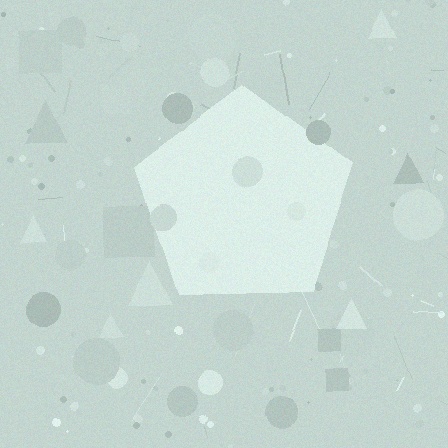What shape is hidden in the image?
A pentagon is hidden in the image.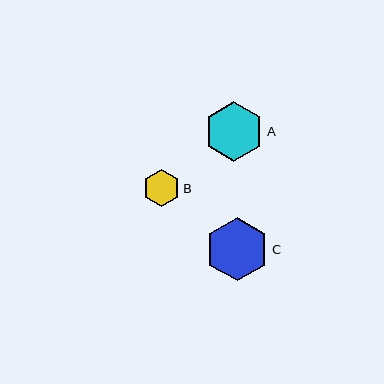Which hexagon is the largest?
Hexagon C is the largest with a size of approximately 63 pixels.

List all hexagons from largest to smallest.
From largest to smallest: C, A, B.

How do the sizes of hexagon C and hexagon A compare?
Hexagon C and hexagon A are approximately the same size.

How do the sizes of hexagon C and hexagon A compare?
Hexagon C and hexagon A are approximately the same size.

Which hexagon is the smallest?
Hexagon B is the smallest with a size of approximately 37 pixels.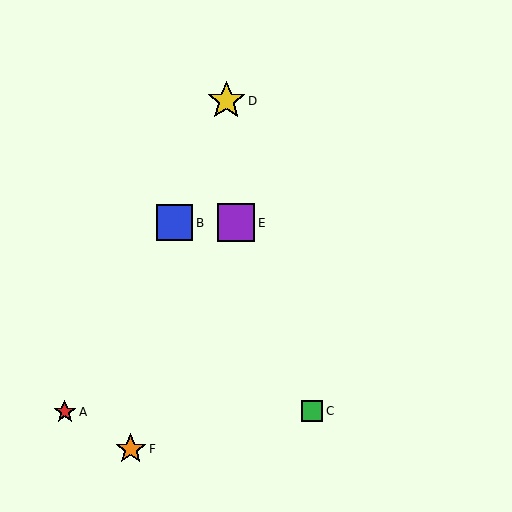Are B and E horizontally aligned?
Yes, both are at y≈223.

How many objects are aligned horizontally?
2 objects (B, E) are aligned horizontally.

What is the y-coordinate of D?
Object D is at y≈101.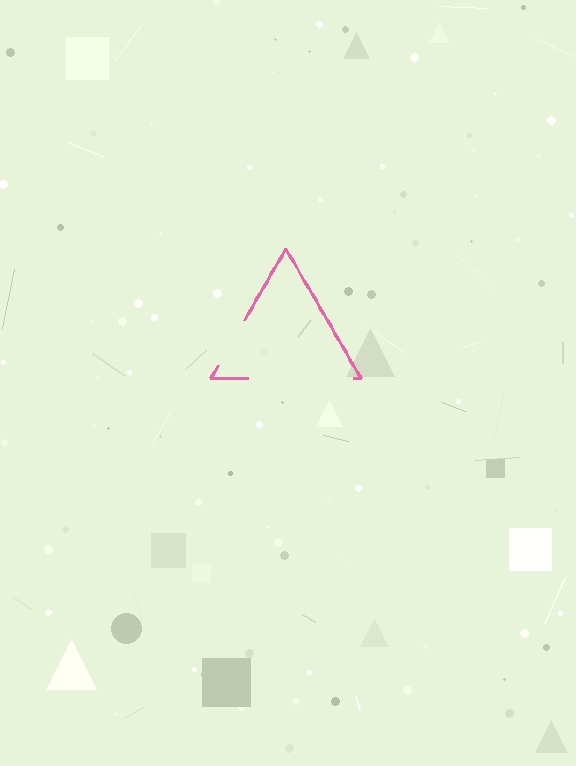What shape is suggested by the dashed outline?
The dashed outline suggests a triangle.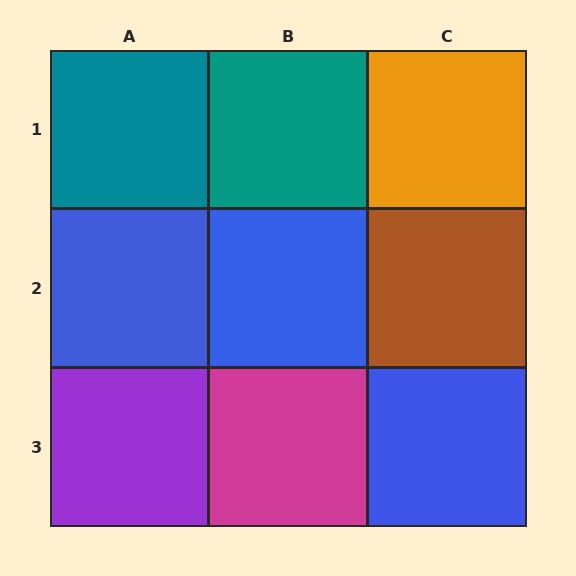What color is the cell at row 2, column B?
Blue.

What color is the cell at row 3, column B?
Magenta.